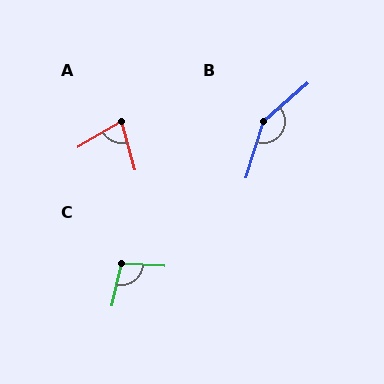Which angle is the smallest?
A, at approximately 75 degrees.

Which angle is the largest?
B, at approximately 148 degrees.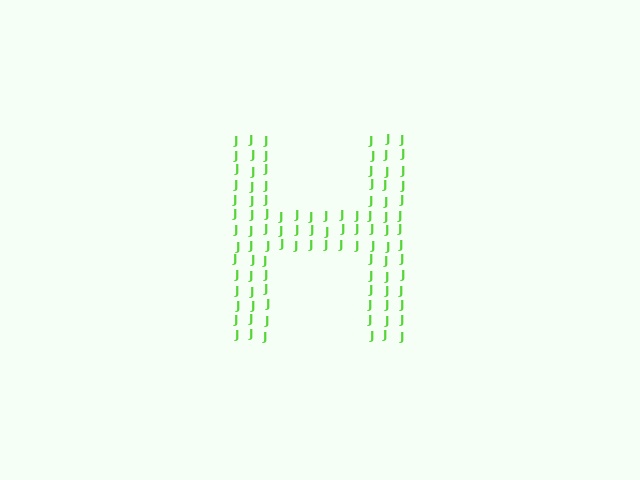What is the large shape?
The large shape is the letter H.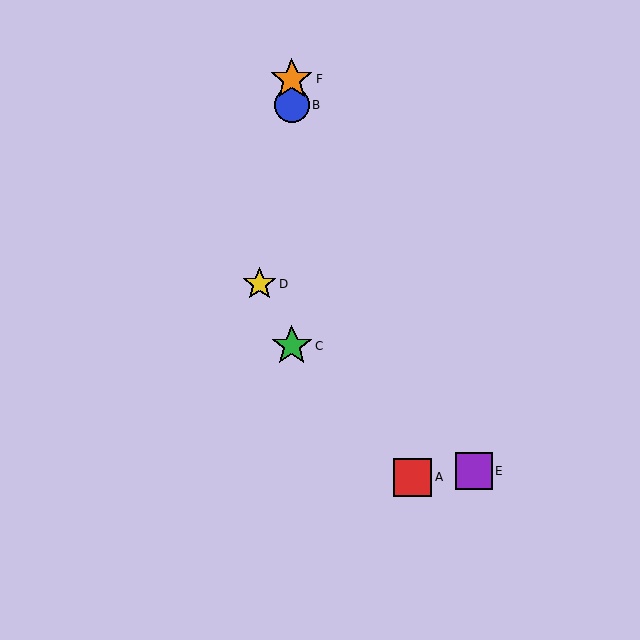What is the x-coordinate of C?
Object C is at x≈292.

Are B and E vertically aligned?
No, B is at x≈292 and E is at x≈474.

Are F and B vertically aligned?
Yes, both are at x≈292.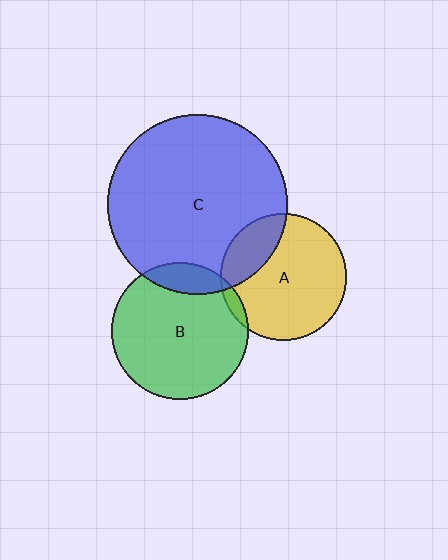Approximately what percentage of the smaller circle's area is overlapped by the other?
Approximately 25%.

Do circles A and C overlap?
Yes.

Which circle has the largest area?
Circle C (blue).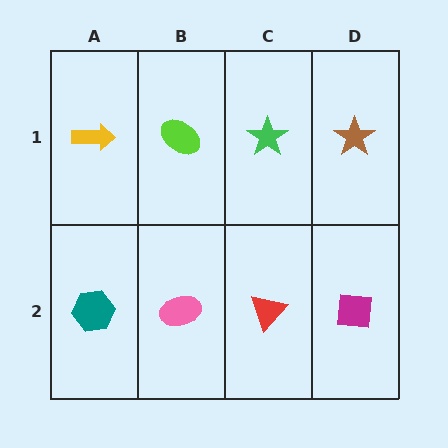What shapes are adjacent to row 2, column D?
A brown star (row 1, column D), a red triangle (row 2, column C).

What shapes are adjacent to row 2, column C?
A green star (row 1, column C), a pink ellipse (row 2, column B), a magenta square (row 2, column D).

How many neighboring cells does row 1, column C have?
3.